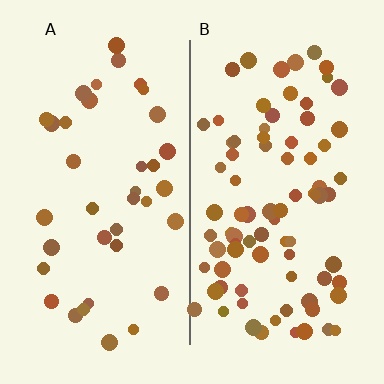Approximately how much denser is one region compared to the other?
Approximately 2.2× — region B over region A.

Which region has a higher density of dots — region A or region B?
B (the right).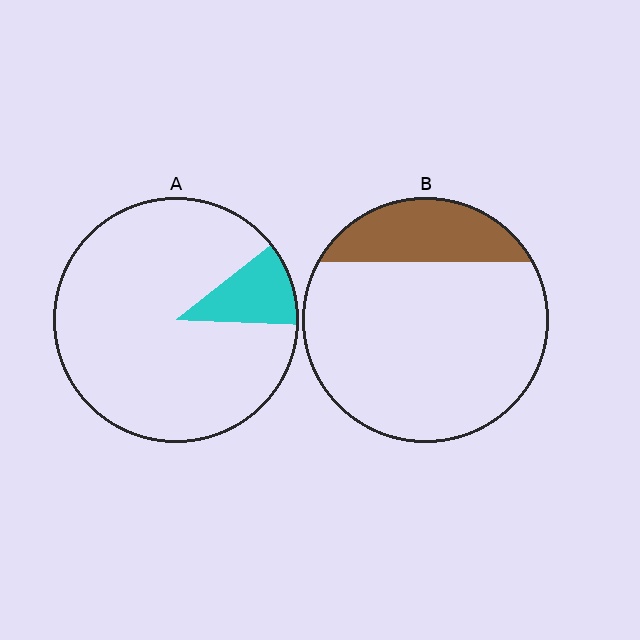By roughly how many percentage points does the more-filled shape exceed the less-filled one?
By roughly 10 percentage points (B over A).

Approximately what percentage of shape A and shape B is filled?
A is approximately 10% and B is approximately 20%.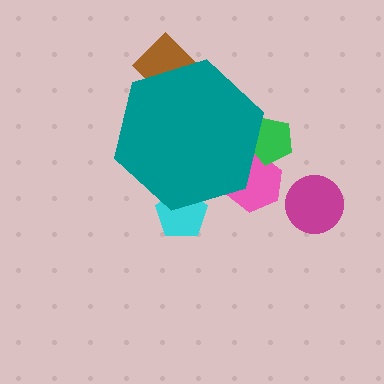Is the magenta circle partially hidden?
No, the magenta circle is fully visible.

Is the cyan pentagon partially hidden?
Yes, the cyan pentagon is partially hidden behind the teal hexagon.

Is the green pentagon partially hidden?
Yes, the green pentagon is partially hidden behind the teal hexagon.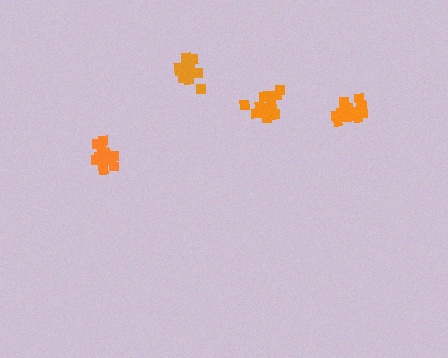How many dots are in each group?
Group 1: 16 dots, Group 2: 20 dots, Group 3: 15 dots, Group 4: 17 dots (68 total).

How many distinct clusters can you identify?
There are 4 distinct clusters.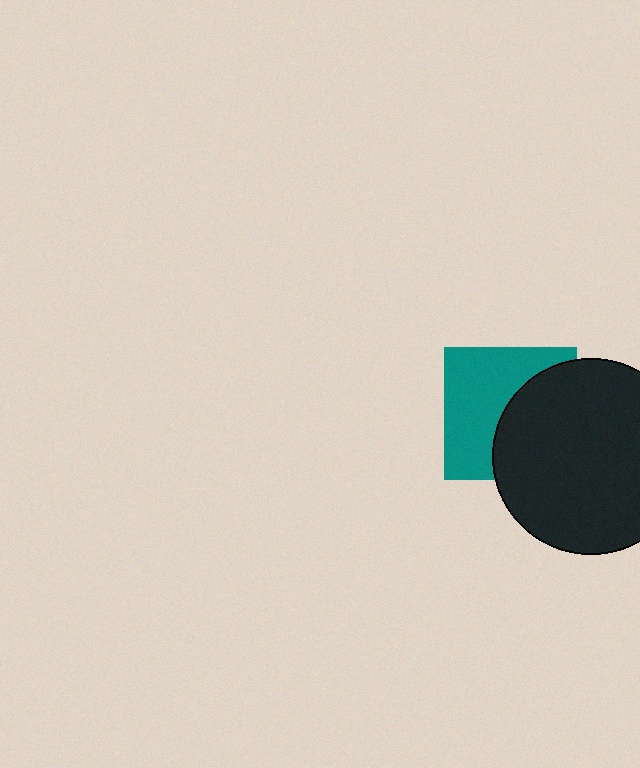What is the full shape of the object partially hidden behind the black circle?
The partially hidden object is a teal square.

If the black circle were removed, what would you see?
You would see the complete teal square.